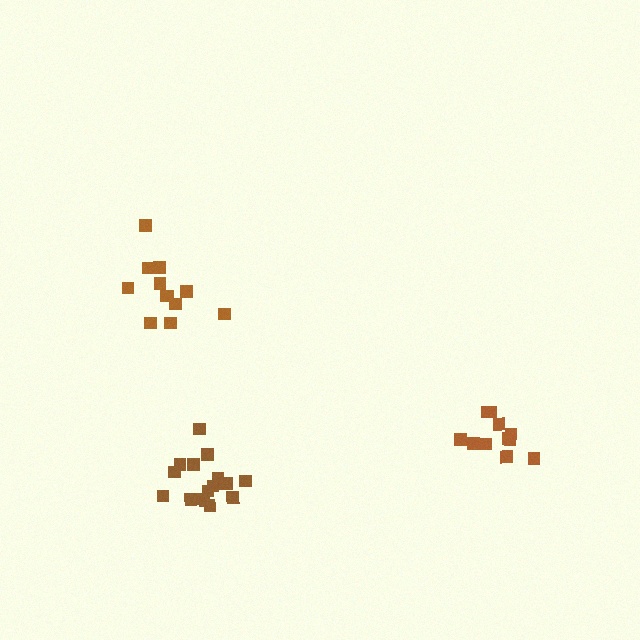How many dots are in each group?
Group 1: 12 dots, Group 2: 11 dots, Group 3: 17 dots (40 total).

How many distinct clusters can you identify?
There are 3 distinct clusters.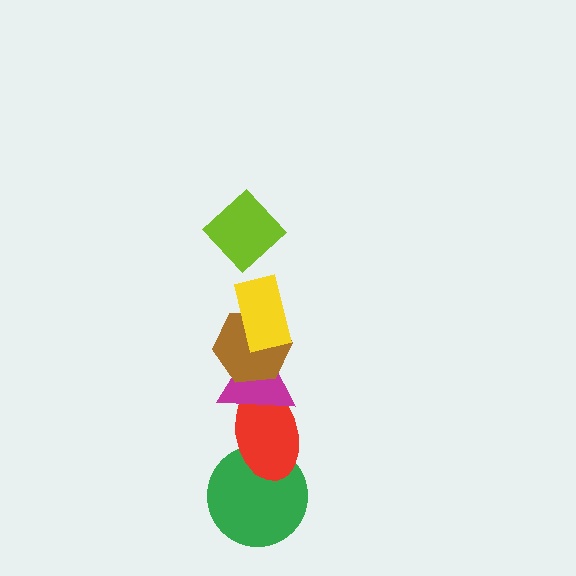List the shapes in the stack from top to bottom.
From top to bottom: the lime diamond, the yellow rectangle, the brown hexagon, the magenta triangle, the red ellipse, the green circle.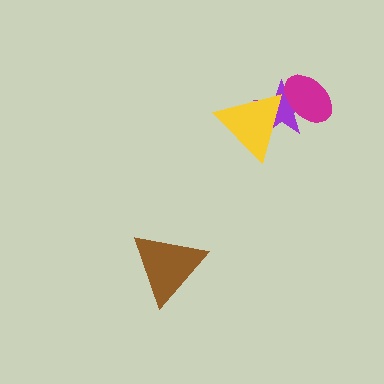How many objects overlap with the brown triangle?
0 objects overlap with the brown triangle.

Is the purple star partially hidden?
Yes, it is partially covered by another shape.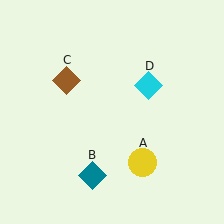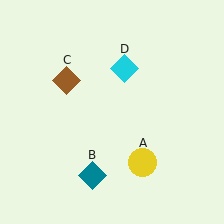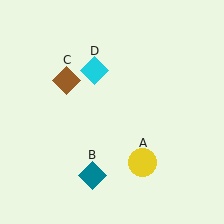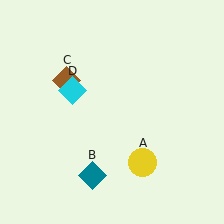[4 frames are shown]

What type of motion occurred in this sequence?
The cyan diamond (object D) rotated counterclockwise around the center of the scene.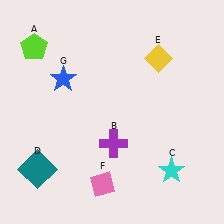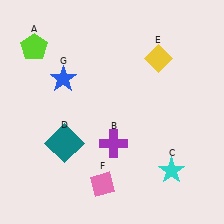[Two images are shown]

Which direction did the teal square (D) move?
The teal square (D) moved right.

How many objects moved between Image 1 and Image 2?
1 object moved between the two images.